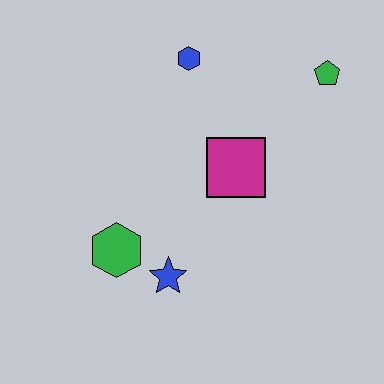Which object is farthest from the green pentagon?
The green hexagon is farthest from the green pentagon.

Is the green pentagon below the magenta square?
No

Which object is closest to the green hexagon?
The blue star is closest to the green hexagon.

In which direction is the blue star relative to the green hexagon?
The blue star is to the right of the green hexagon.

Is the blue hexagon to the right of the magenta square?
No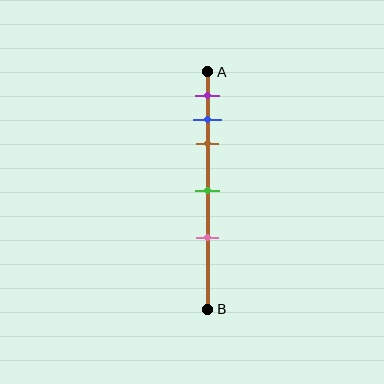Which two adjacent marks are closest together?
The blue and brown marks are the closest adjacent pair.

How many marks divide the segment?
There are 5 marks dividing the segment.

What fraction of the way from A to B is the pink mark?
The pink mark is approximately 70% (0.7) of the way from A to B.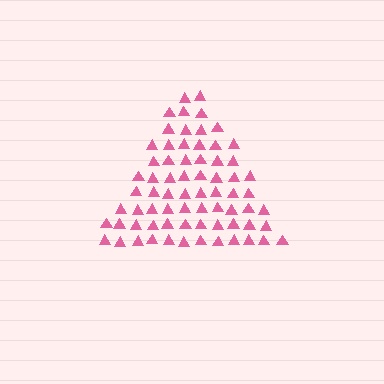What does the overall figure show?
The overall figure shows a triangle.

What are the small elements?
The small elements are triangles.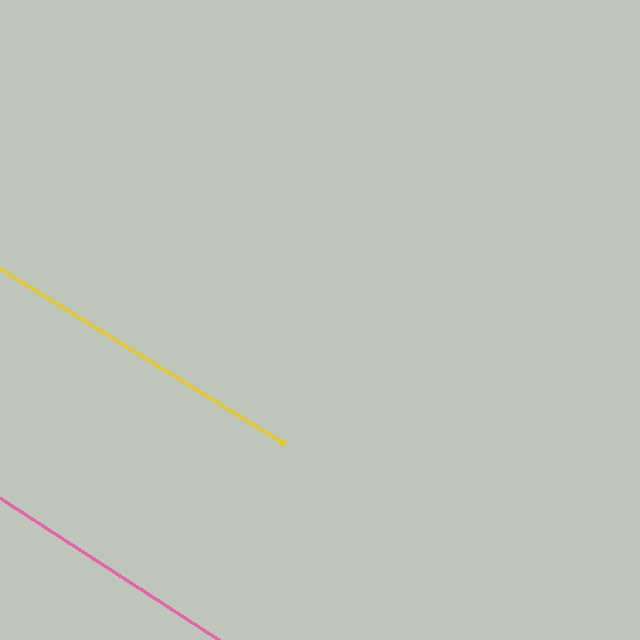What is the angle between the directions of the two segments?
Approximately 1 degree.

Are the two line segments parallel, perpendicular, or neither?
Parallel — their directions differ by only 1.3°.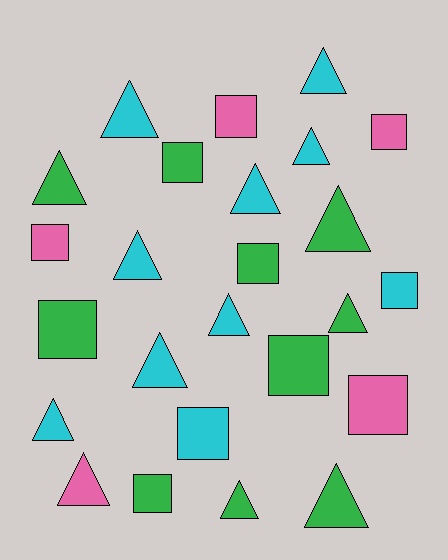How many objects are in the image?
There are 25 objects.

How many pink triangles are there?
There is 1 pink triangle.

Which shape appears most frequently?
Triangle, with 14 objects.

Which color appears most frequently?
Cyan, with 10 objects.